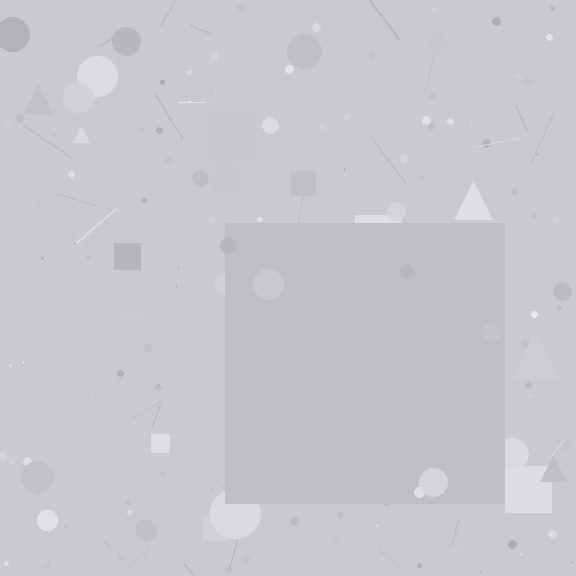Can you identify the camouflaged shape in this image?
The camouflaged shape is a square.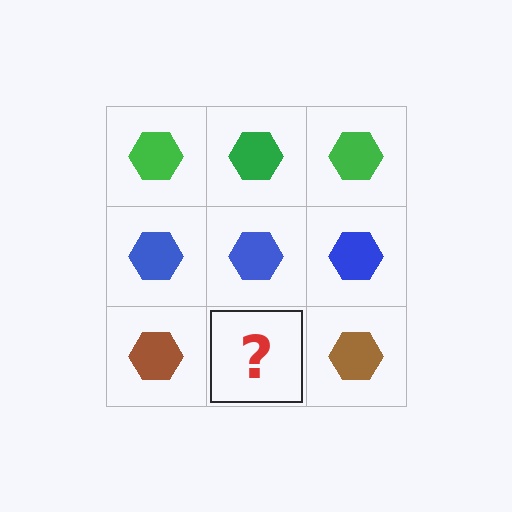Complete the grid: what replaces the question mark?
The question mark should be replaced with a brown hexagon.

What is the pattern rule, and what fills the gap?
The rule is that each row has a consistent color. The gap should be filled with a brown hexagon.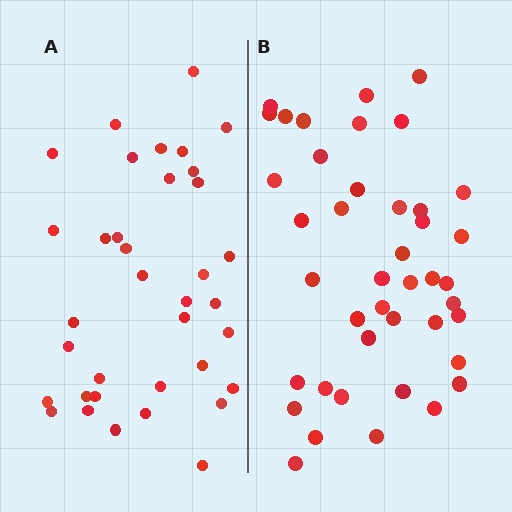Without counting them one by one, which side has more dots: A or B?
Region B (the right region) has more dots.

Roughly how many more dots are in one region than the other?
Region B has about 6 more dots than region A.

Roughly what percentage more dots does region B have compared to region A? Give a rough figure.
About 15% more.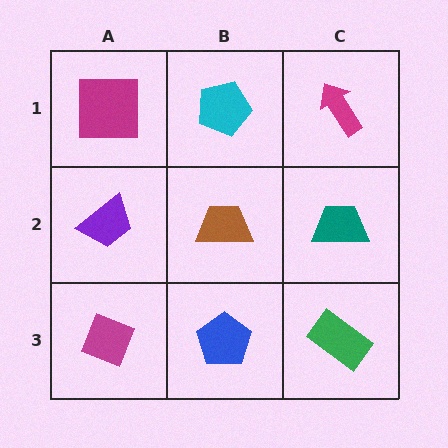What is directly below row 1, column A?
A purple trapezoid.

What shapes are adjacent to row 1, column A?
A purple trapezoid (row 2, column A), a cyan pentagon (row 1, column B).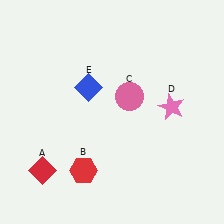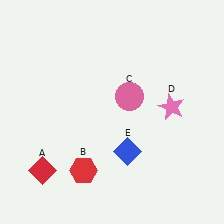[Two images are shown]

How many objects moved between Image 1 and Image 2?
1 object moved between the two images.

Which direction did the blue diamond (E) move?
The blue diamond (E) moved down.